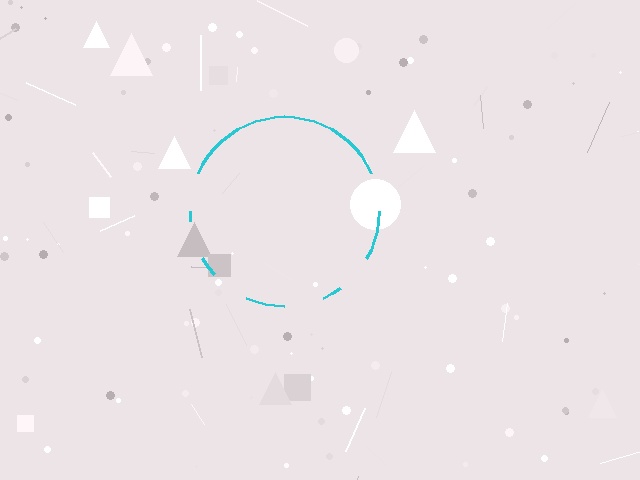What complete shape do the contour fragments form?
The contour fragments form a circle.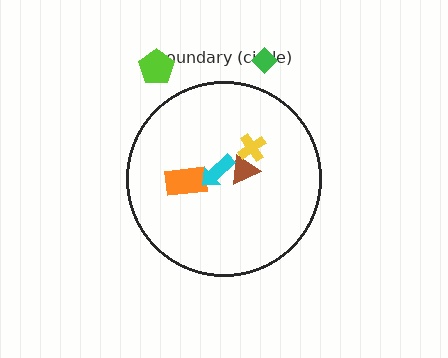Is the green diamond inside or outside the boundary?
Outside.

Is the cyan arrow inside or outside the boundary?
Inside.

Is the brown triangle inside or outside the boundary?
Inside.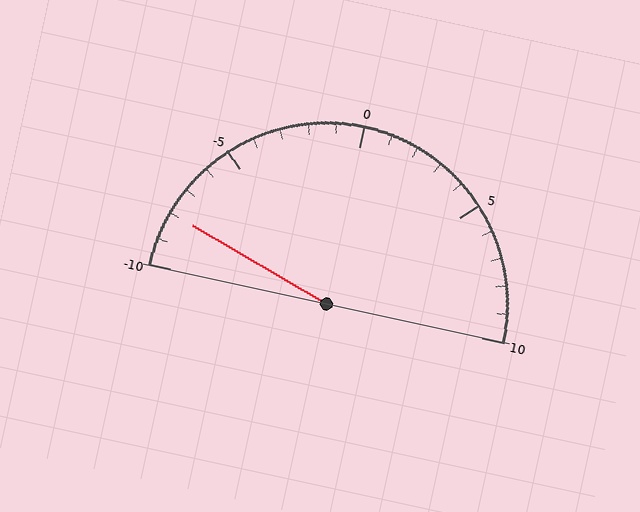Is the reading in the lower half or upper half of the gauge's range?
The reading is in the lower half of the range (-10 to 10).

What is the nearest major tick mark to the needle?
The nearest major tick mark is -10.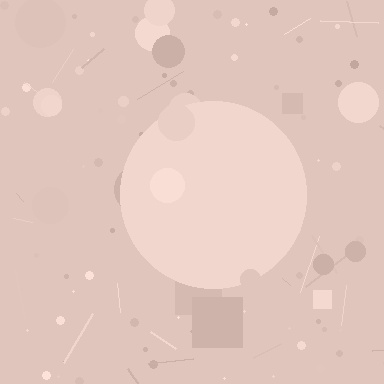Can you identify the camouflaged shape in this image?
The camouflaged shape is a circle.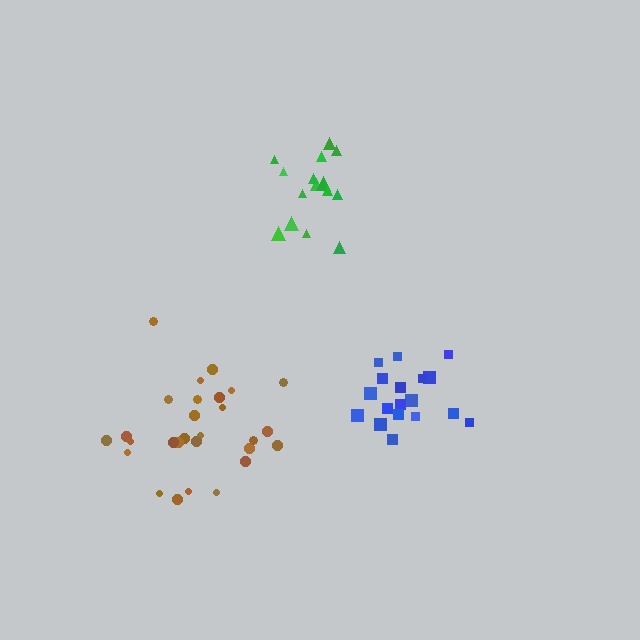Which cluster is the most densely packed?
Blue.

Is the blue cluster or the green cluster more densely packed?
Blue.